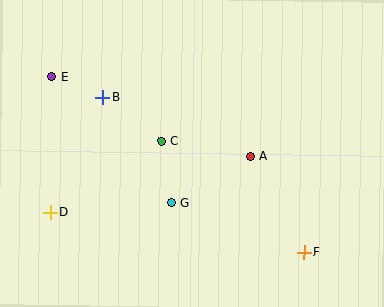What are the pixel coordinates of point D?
Point D is at (50, 212).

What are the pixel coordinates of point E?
Point E is at (52, 77).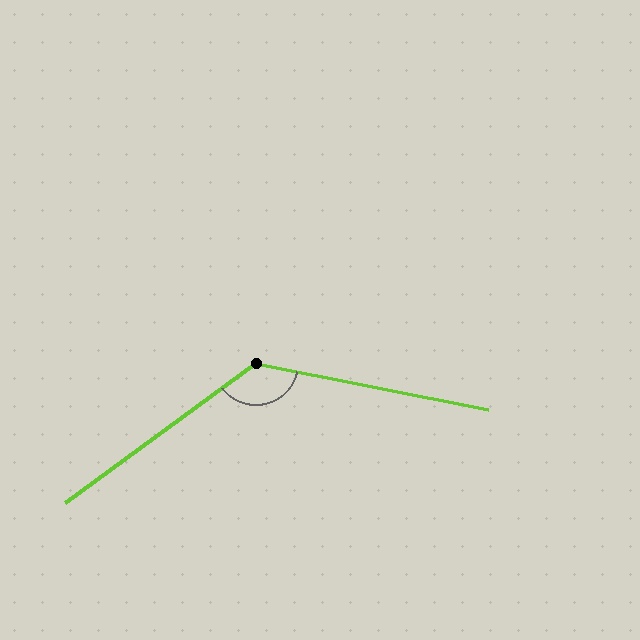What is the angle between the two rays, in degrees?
Approximately 133 degrees.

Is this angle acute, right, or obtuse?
It is obtuse.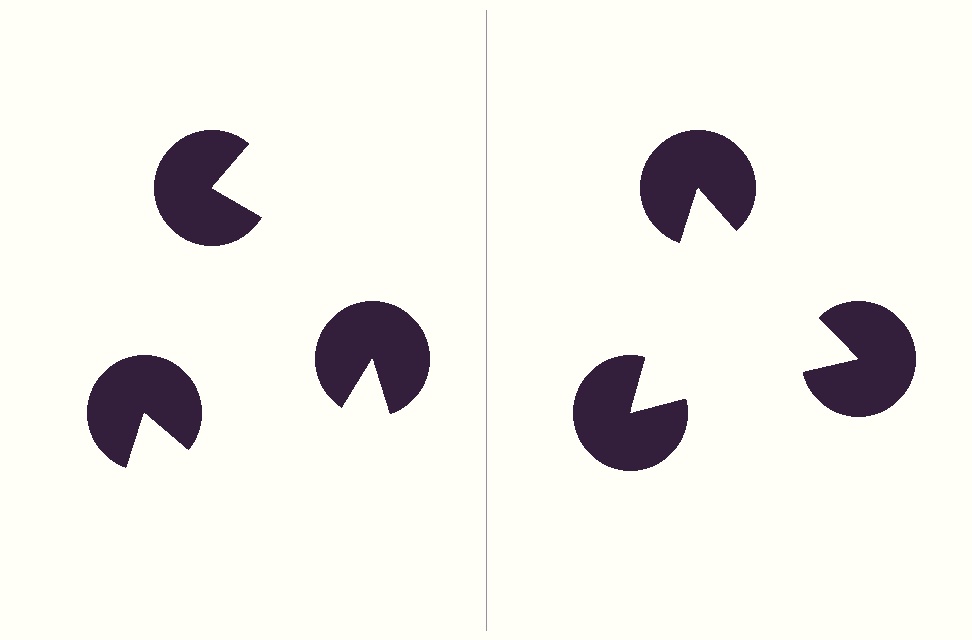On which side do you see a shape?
An illusory triangle appears on the right side. On the left side the wedge cuts are rotated, so no coherent shape forms.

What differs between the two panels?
The pac-man discs are positioned identically on both sides; only the wedge orientations differ. On the right they align to a triangle; on the left they are misaligned.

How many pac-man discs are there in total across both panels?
6 — 3 on each side.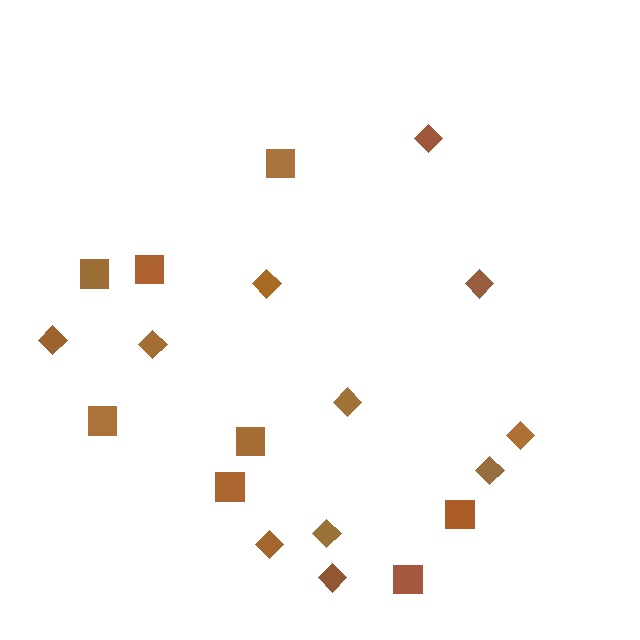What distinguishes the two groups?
There are 2 groups: one group of squares (8) and one group of diamonds (11).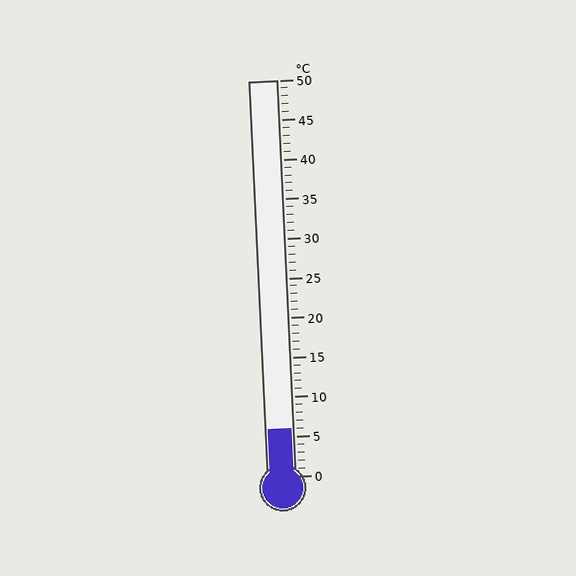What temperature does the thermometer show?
The thermometer shows approximately 6°C.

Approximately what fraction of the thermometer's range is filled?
The thermometer is filled to approximately 10% of its range.